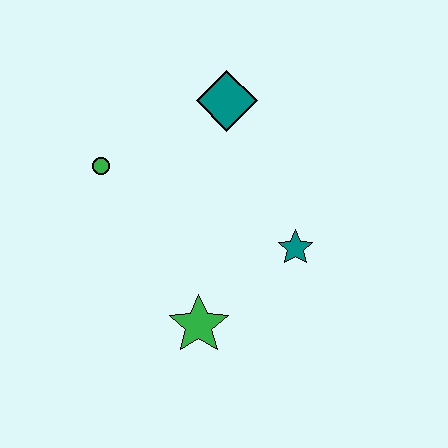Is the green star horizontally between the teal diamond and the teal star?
No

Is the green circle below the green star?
No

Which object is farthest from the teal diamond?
The green star is farthest from the teal diamond.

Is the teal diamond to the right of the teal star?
No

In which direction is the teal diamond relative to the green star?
The teal diamond is above the green star.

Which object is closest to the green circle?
The teal diamond is closest to the green circle.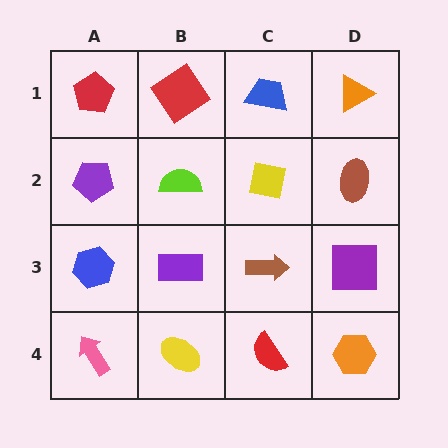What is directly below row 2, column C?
A brown arrow.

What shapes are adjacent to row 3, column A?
A purple pentagon (row 2, column A), a pink arrow (row 4, column A), a purple rectangle (row 3, column B).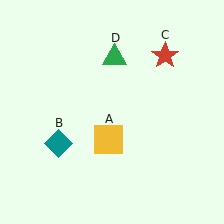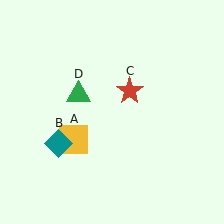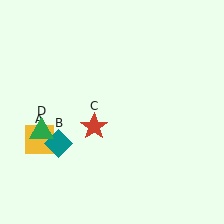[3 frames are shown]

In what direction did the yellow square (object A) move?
The yellow square (object A) moved left.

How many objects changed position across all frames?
3 objects changed position: yellow square (object A), red star (object C), green triangle (object D).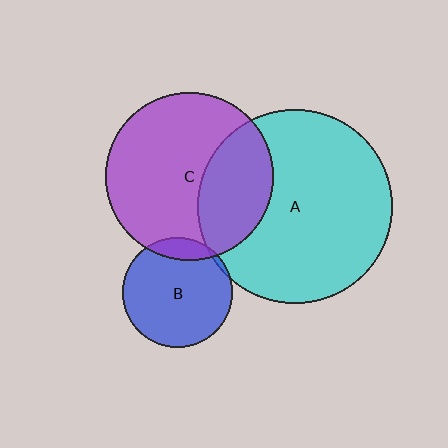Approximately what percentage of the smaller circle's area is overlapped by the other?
Approximately 10%.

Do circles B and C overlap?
Yes.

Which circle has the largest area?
Circle A (cyan).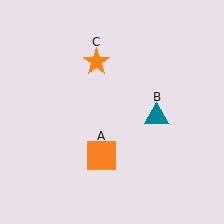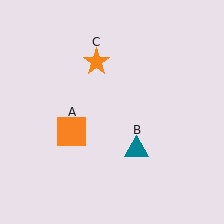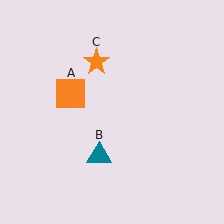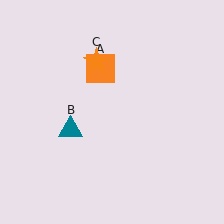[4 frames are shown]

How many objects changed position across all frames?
2 objects changed position: orange square (object A), teal triangle (object B).